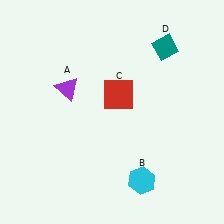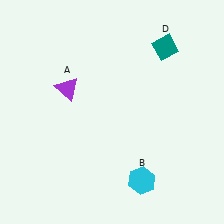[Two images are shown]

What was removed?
The red square (C) was removed in Image 2.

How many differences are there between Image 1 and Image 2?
There is 1 difference between the two images.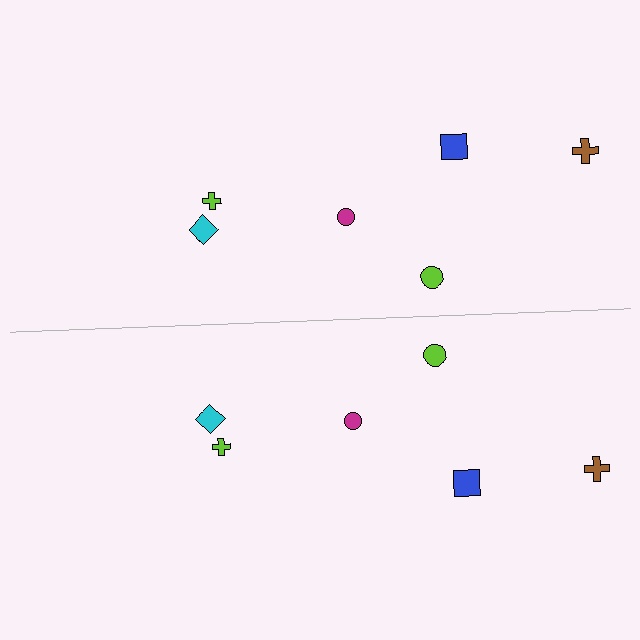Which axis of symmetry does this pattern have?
The pattern has a horizontal axis of symmetry running through the center of the image.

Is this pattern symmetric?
Yes, this pattern has bilateral (reflection) symmetry.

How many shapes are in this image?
There are 12 shapes in this image.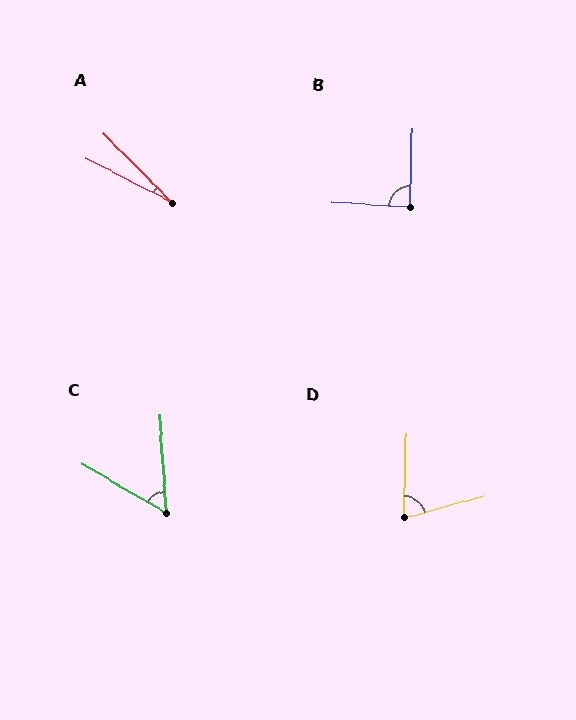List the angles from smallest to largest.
A (18°), C (56°), D (73°), B (88°).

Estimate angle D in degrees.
Approximately 73 degrees.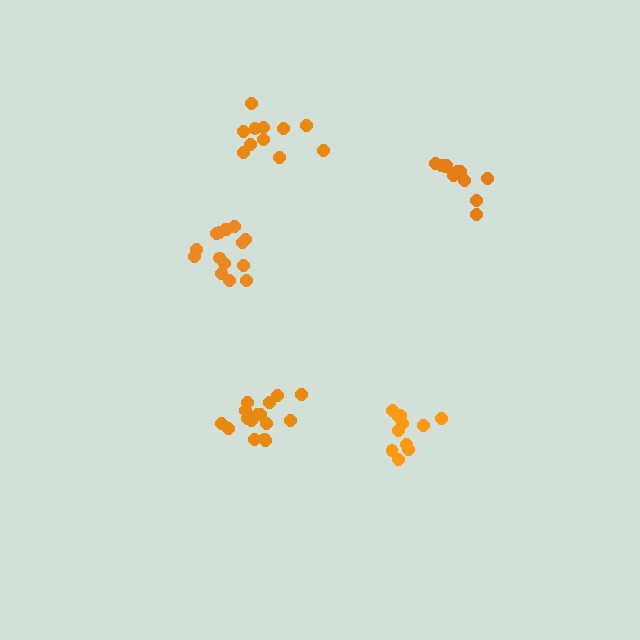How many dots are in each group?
Group 1: 11 dots, Group 2: 15 dots, Group 3: 16 dots, Group 4: 11 dots, Group 5: 11 dots (64 total).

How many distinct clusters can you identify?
There are 5 distinct clusters.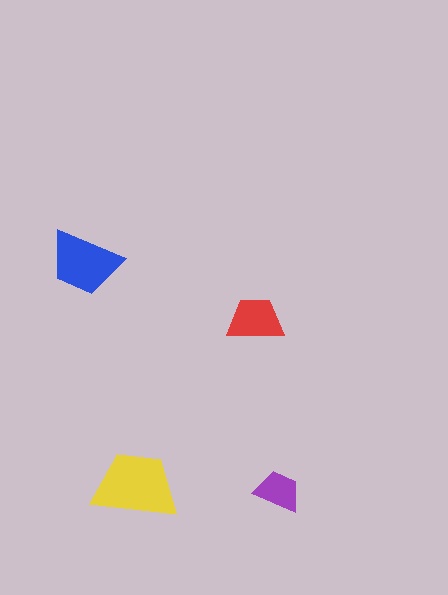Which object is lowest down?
The purple trapezoid is bottommost.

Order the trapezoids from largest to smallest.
the yellow one, the blue one, the red one, the purple one.